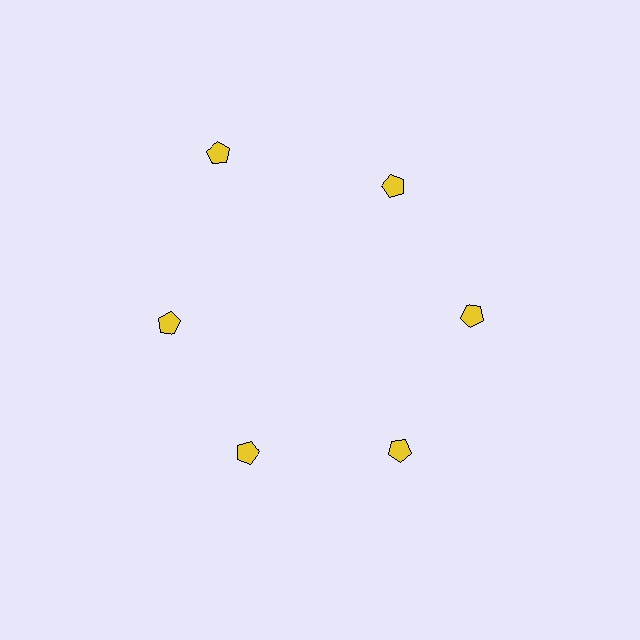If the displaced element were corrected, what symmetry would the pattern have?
It would have 6-fold rotational symmetry — the pattern would map onto itself every 60 degrees.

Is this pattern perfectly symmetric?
No. The 6 yellow pentagons are arranged in a ring, but one element near the 11 o'clock position is pushed outward from the center, breaking the 6-fold rotational symmetry.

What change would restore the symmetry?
The symmetry would be restored by moving it inward, back onto the ring so that all 6 pentagons sit at equal angles and equal distance from the center.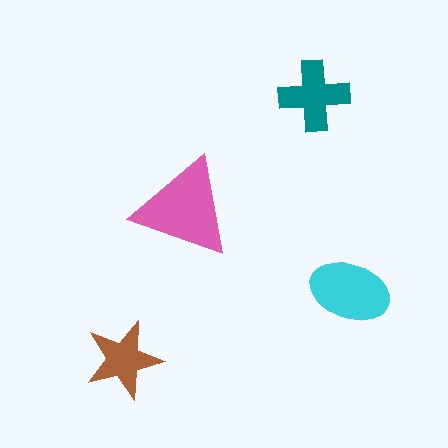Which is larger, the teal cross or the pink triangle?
The pink triangle.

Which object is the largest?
The pink triangle.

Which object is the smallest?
The brown star.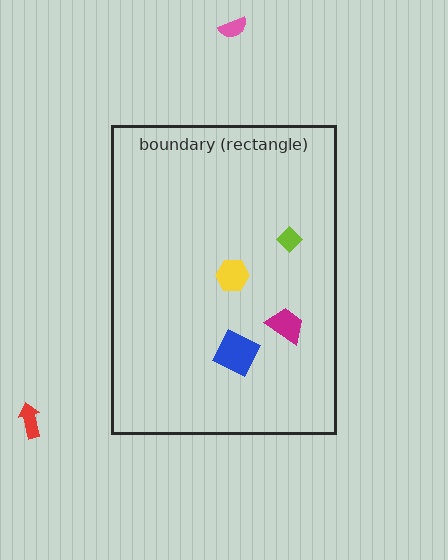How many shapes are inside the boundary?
4 inside, 2 outside.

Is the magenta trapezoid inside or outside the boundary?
Inside.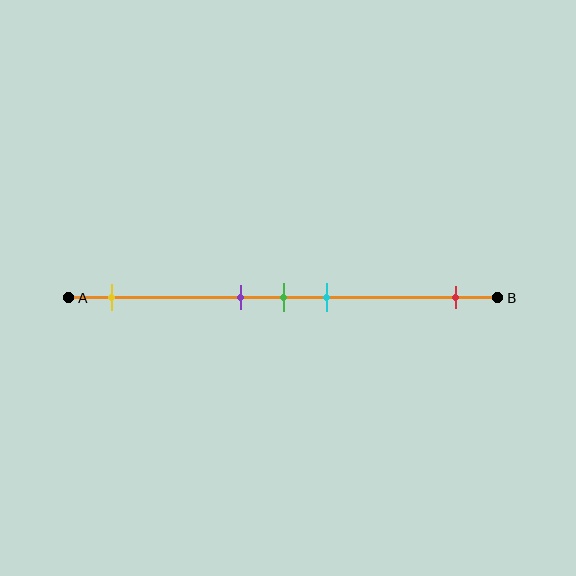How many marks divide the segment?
There are 5 marks dividing the segment.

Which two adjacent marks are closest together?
The purple and green marks are the closest adjacent pair.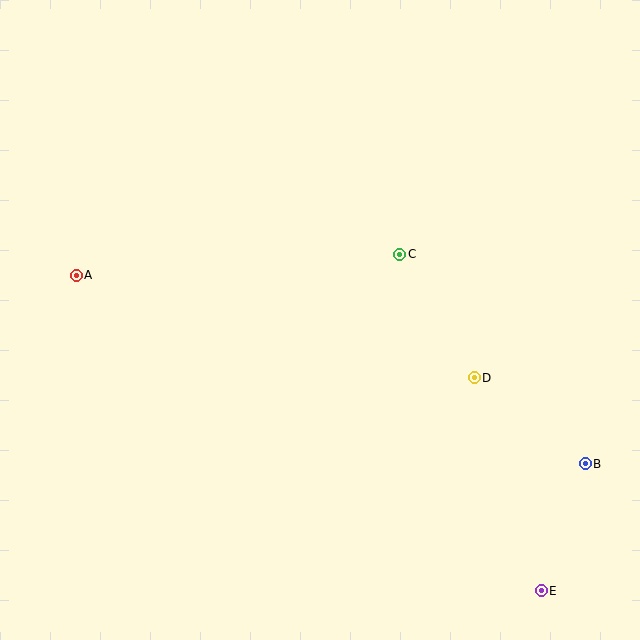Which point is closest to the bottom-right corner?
Point E is closest to the bottom-right corner.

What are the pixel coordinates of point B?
Point B is at (585, 464).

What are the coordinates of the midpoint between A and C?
The midpoint between A and C is at (238, 265).